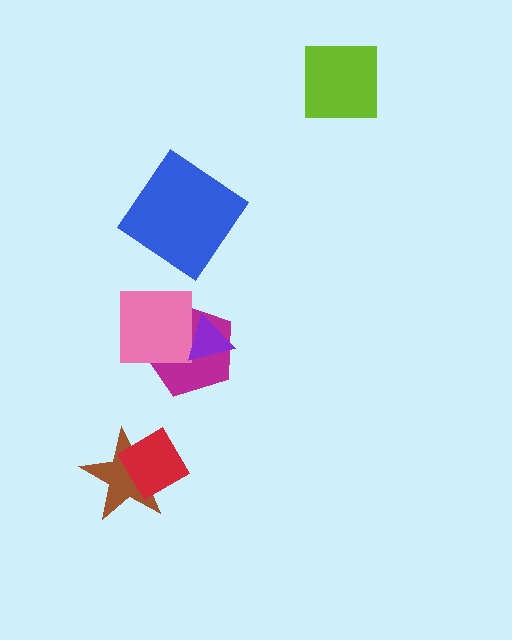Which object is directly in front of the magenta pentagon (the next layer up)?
The pink square is directly in front of the magenta pentagon.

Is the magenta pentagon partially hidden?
Yes, it is partially covered by another shape.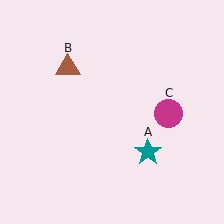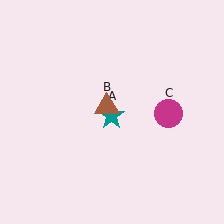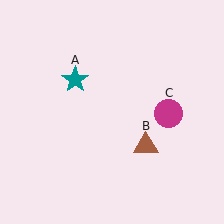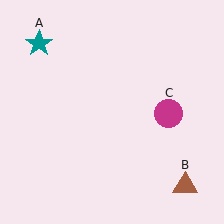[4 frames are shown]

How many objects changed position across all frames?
2 objects changed position: teal star (object A), brown triangle (object B).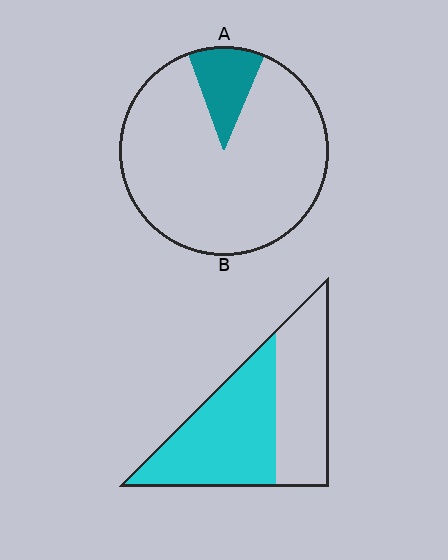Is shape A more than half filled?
No.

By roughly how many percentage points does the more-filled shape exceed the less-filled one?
By roughly 45 percentage points (B over A).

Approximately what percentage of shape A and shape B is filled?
A is approximately 10% and B is approximately 55%.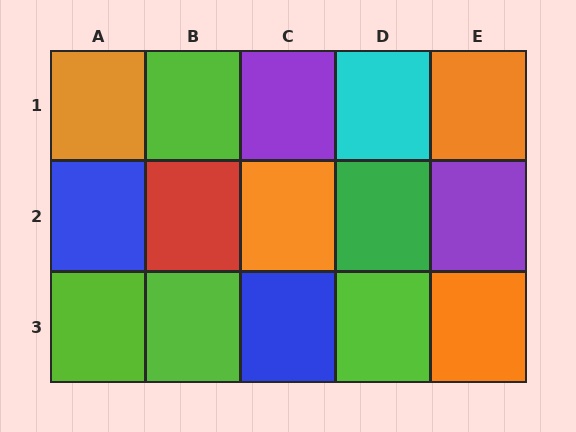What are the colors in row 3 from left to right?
Lime, lime, blue, lime, orange.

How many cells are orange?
4 cells are orange.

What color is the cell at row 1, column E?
Orange.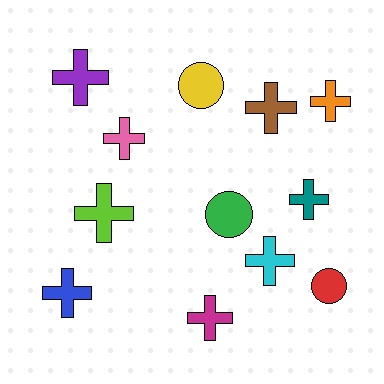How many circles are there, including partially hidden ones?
There are 3 circles.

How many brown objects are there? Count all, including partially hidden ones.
There is 1 brown object.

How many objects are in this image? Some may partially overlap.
There are 12 objects.